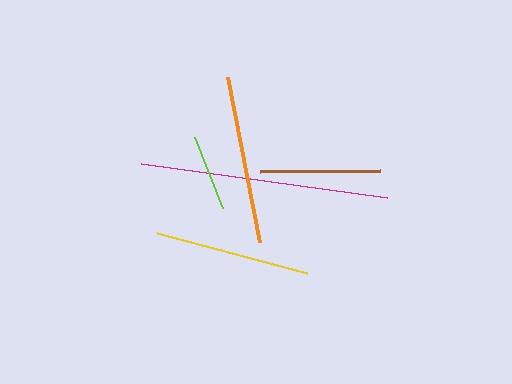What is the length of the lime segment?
The lime segment is approximately 77 pixels long.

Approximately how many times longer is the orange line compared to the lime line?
The orange line is approximately 2.2 times the length of the lime line.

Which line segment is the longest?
The magenta line is the longest at approximately 248 pixels.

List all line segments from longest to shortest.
From longest to shortest: magenta, orange, yellow, brown, lime.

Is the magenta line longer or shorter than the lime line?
The magenta line is longer than the lime line.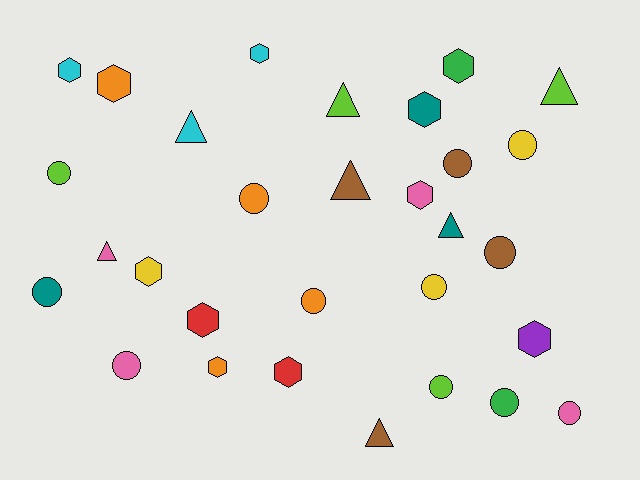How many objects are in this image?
There are 30 objects.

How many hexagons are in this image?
There are 11 hexagons.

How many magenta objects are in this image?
There are no magenta objects.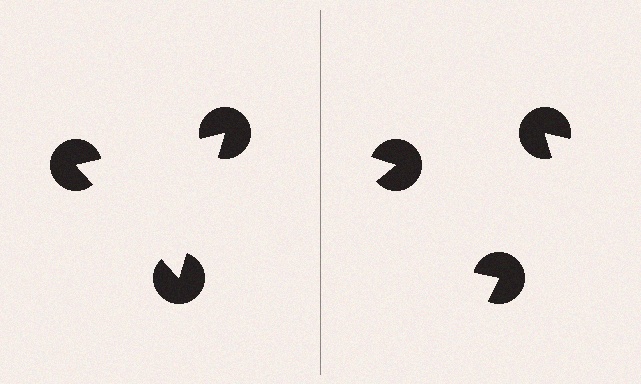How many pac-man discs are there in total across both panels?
6 — 3 on each side.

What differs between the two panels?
The pac-man discs are positioned identically on both sides; only the wedge orientations differ. On the left they align to a triangle; on the right they are misaligned.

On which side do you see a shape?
An illusory triangle appears on the left side. On the right side the wedge cuts are rotated, so no coherent shape forms.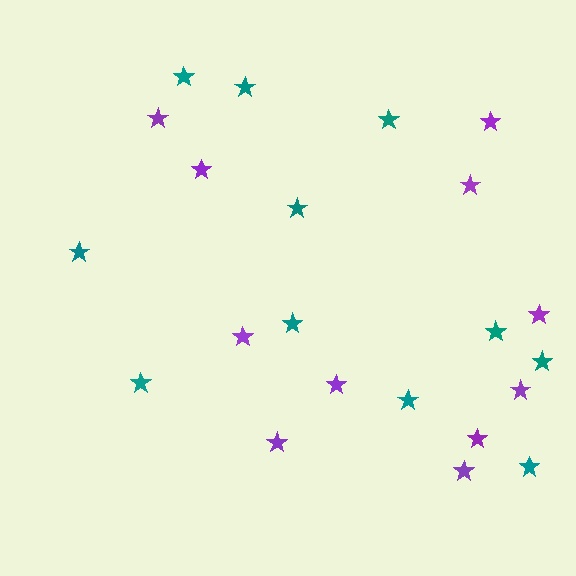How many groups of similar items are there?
There are 2 groups: one group of teal stars (11) and one group of purple stars (11).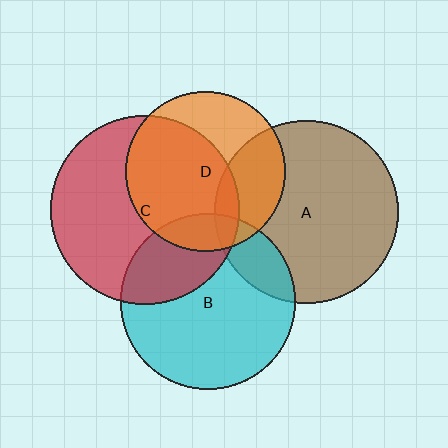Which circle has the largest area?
Circle C (red).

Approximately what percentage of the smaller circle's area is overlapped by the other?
Approximately 5%.